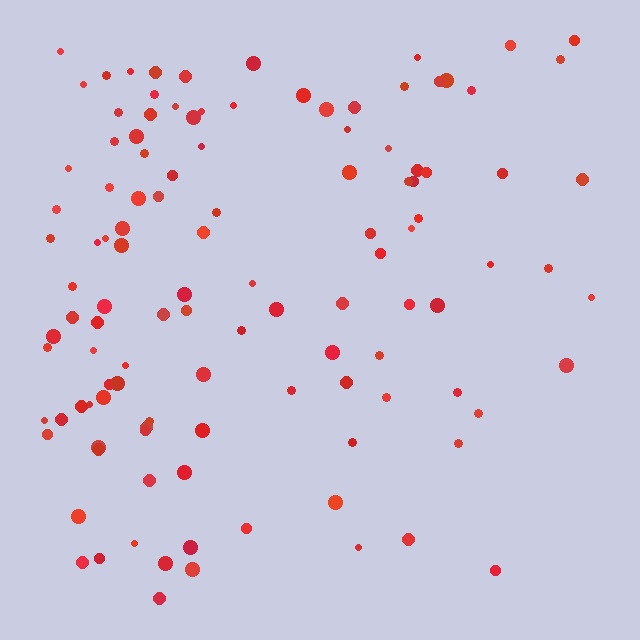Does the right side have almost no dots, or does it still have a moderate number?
Still a moderate number, just noticeably fewer than the left.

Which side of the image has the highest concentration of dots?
The left.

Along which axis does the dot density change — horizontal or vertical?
Horizontal.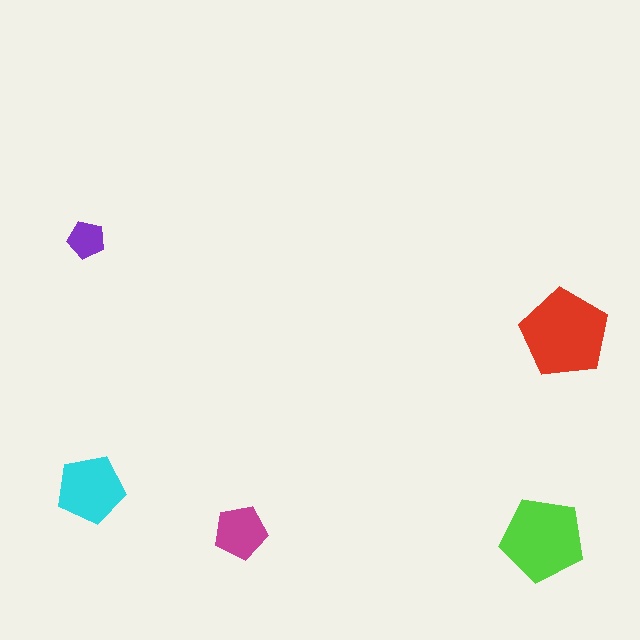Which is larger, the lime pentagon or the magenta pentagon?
The lime one.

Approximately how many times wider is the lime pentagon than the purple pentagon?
About 2 times wider.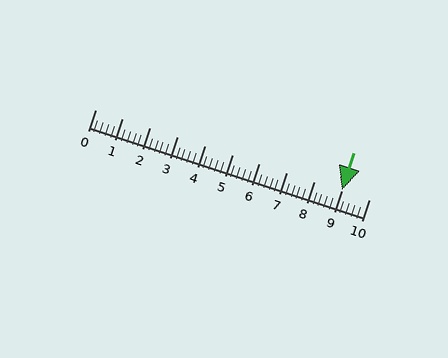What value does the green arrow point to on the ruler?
The green arrow points to approximately 9.0.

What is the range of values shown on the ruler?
The ruler shows values from 0 to 10.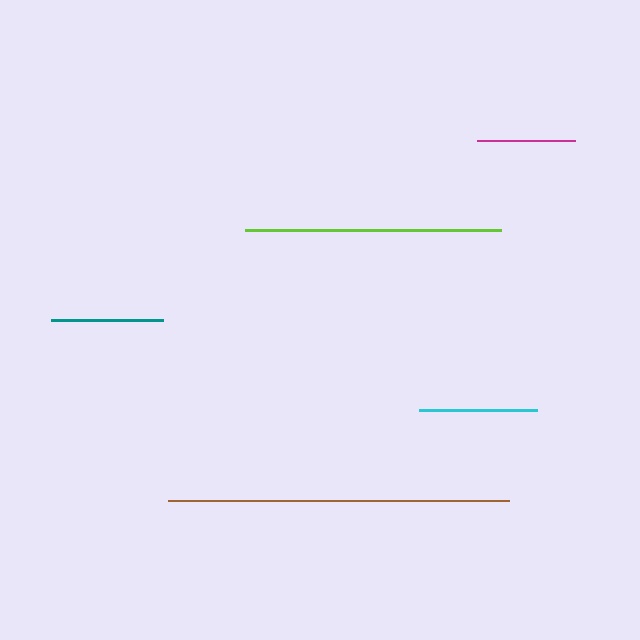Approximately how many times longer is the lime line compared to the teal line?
The lime line is approximately 2.3 times the length of the teal line.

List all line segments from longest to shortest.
From longest to shortest: brown, lime, cyan, teal, magenta.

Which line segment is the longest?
The brown line is the longest at approximately 341 pixels.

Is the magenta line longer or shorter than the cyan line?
The cyan line is longer than the magenta line.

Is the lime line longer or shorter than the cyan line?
The lime line is longer than the cyan line.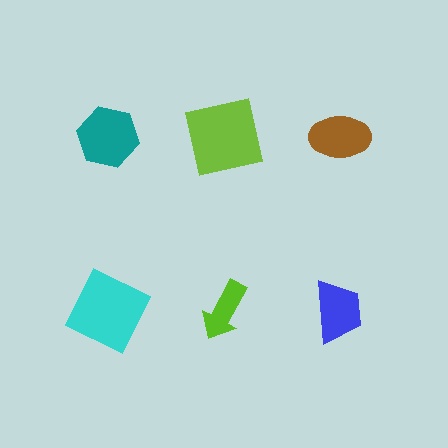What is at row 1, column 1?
A teal hexagon.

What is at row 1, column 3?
A brown ellipse.